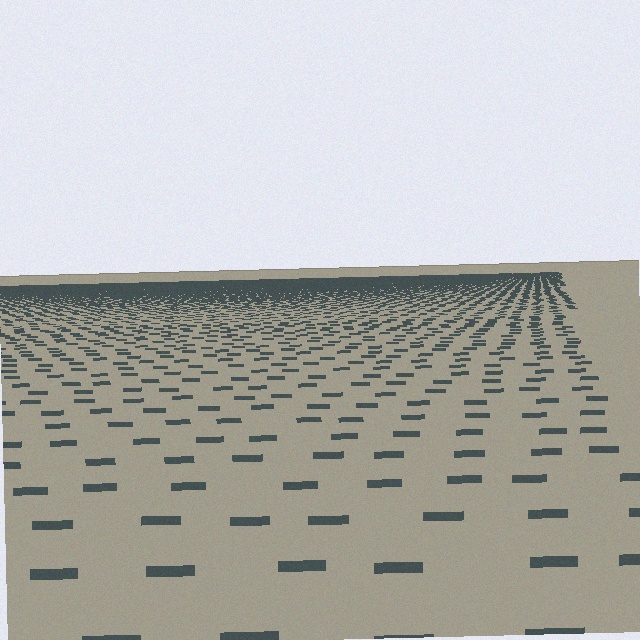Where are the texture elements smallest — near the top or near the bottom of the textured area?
Near the top.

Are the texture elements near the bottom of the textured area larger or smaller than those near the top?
Larger. Near the bottom, elements are closer to the viewer and appear at a bigger on-screen size.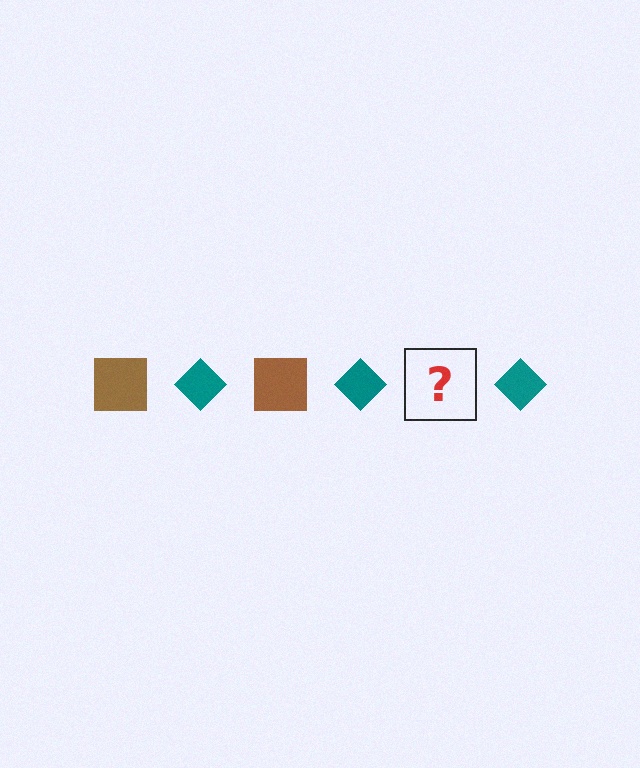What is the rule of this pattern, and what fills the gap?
The rule is that the pattern alternates between brown square and teal diamond. The gap should be filled with a brown square.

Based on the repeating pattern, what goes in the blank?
The blank should be a brown square.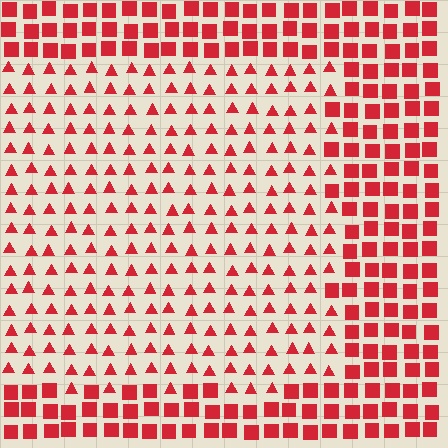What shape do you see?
I see a rectangle.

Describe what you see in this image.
The image is filled with small red elements arranged in a uniform grid. A rectangle-shaped region contains triangles, while the surrounding area contains squares. The boundary is defined purely by the change in element shape.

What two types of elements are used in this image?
The image uses triangles inside the rectangle region and squares outside it.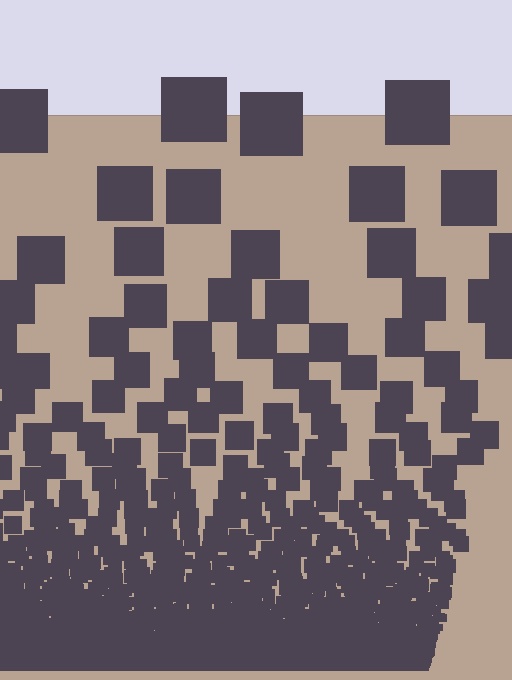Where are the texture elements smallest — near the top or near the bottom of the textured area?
Near the bottom.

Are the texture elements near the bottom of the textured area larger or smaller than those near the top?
Smaller. The gradient is inverted — elements near the bottom are smaller and denser.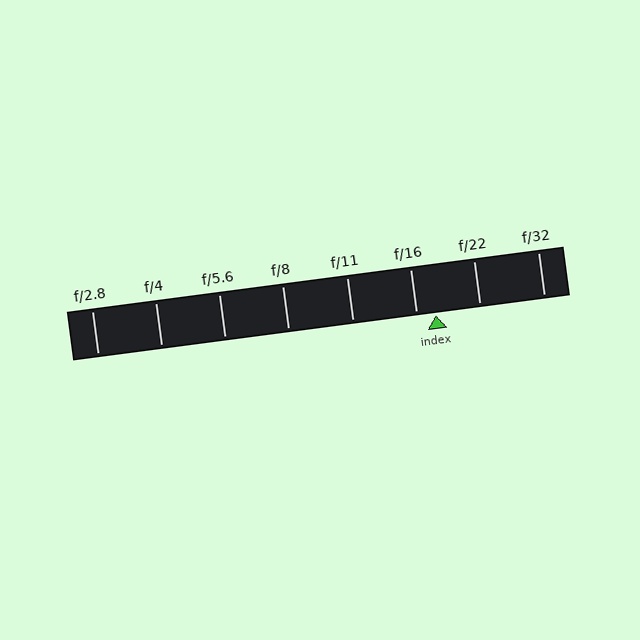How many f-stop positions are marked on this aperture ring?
There are 8 f-stop positions marked.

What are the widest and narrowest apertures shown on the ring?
The widest aperture shown is f/2.8 and the narrowest is f/32.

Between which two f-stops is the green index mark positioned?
The index mark is between f/16 and f/22.